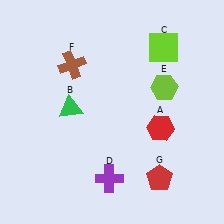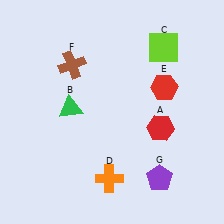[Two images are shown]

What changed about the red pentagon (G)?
In Image 1, G is red. In Image 2, it changed to purple.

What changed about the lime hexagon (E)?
In Image 1, E is lime. In Image 2, it changed to red.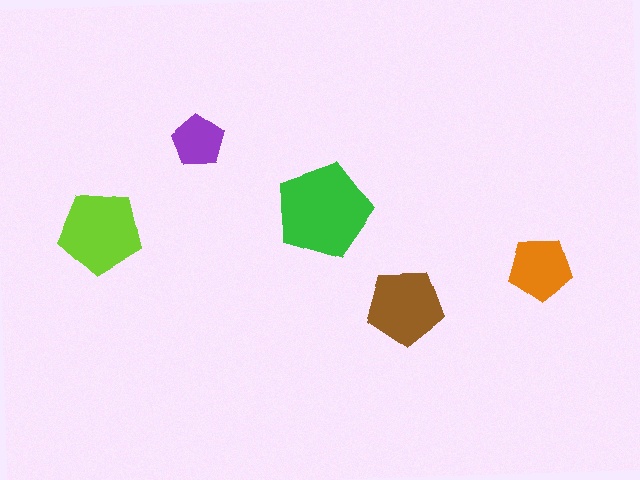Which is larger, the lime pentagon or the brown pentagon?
The lime one.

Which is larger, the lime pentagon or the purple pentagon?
The lime one.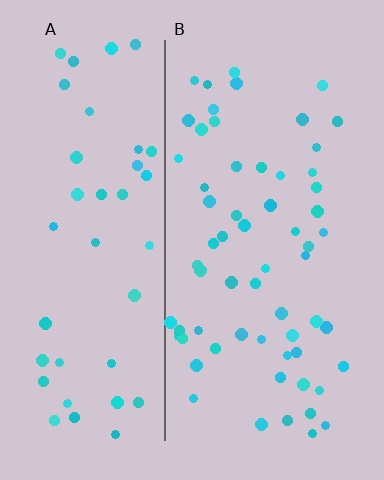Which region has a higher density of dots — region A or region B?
B (the right).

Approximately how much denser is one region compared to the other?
Approximately 1.5× — region B over region A.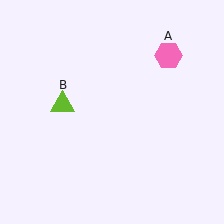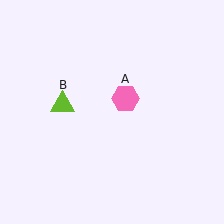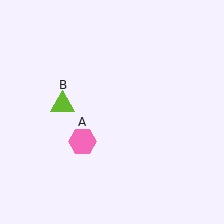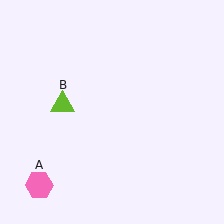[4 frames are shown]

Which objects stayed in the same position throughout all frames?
Lime triangle (object B) remained stationary.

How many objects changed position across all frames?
1 object changed position: pink hexagon (object A).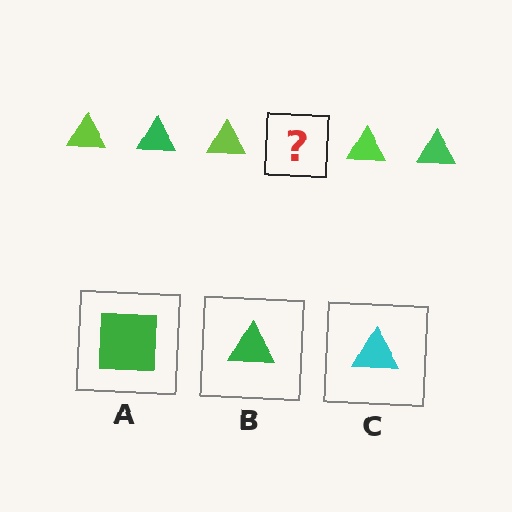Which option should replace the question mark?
Option B.